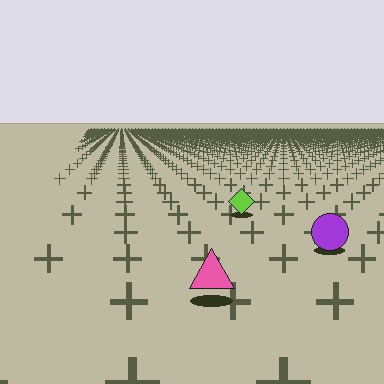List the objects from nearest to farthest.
From nearest to farthest: the pink triangle, the purple circle, the lime diamond.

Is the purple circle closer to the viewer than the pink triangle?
No. The pink triangle is closer — you can tell from the texture gradient: the ground texture is coarser near it.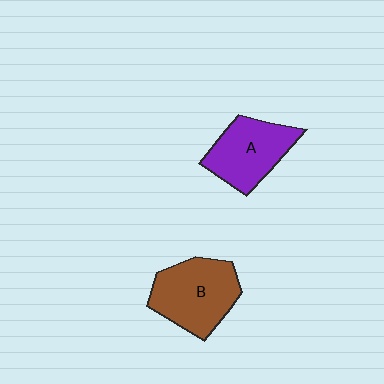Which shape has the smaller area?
Shape A (purple).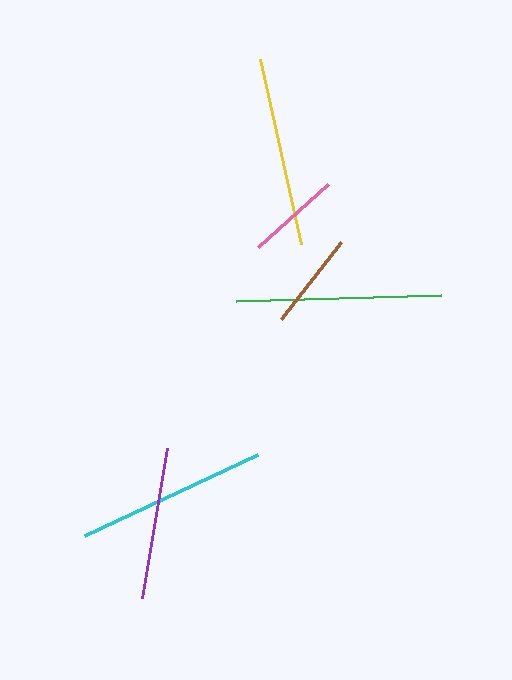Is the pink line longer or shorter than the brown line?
The brown line is longer than the pink line.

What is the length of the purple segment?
The purple segment is approximately 152 pixels long.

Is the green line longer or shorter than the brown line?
The green line is longer than the brown line.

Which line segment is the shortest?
The pink line is the shortest at approximately 94 pixels.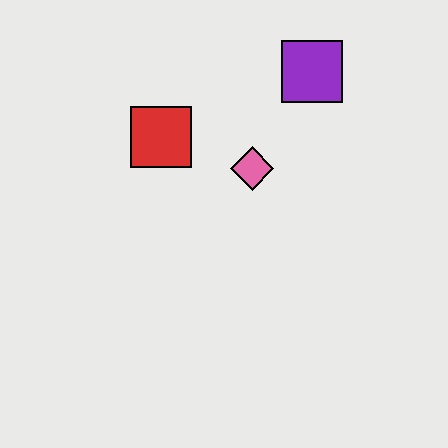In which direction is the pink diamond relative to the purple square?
The pink diamond is below the purple square.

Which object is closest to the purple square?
The pink diamond is closest to the purple square.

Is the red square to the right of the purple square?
No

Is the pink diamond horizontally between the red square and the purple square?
Yes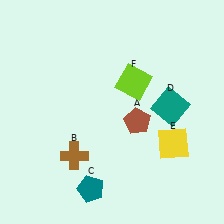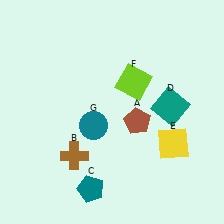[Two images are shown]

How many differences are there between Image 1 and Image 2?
There is 1 difference between the two images.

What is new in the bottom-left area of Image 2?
A teal circle (G) was added in the bottom-left area of Image 2.